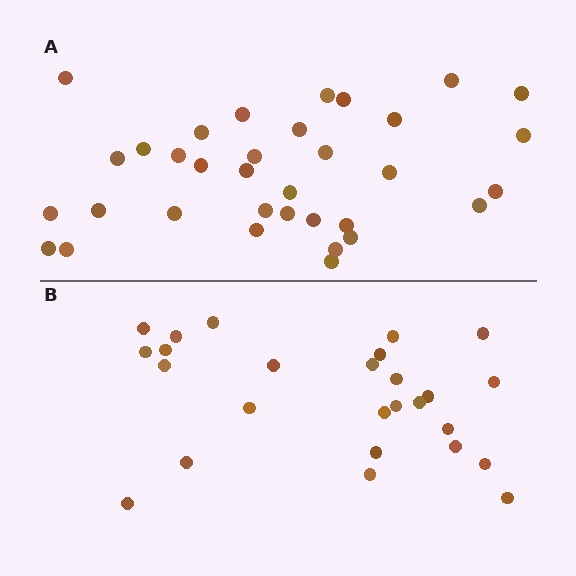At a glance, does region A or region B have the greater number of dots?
Region A (the top region) has more dots.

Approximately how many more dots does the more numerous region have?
Region A has roughly 8 or so more dots than region B.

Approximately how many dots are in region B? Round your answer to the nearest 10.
About 30 dots. (The exact count is 26, which rounds to 30.)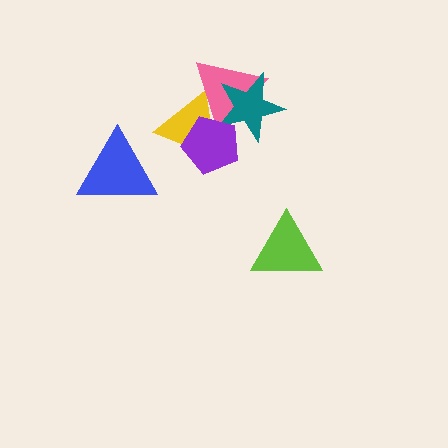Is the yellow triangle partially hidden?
Yes, it is partially covered by another shape.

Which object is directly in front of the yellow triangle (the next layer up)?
The pink triangle is directly in front of the yellow triangle.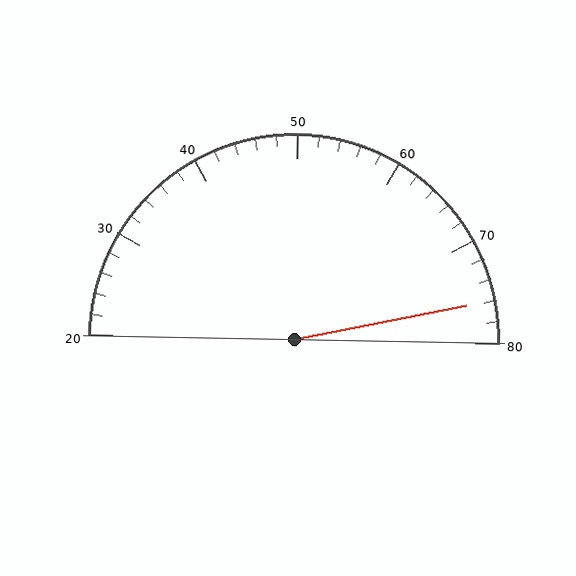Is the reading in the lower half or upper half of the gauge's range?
The reading is in the upper half of the range (20 to 80).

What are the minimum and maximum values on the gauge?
The gauge ranges from 20 to 80.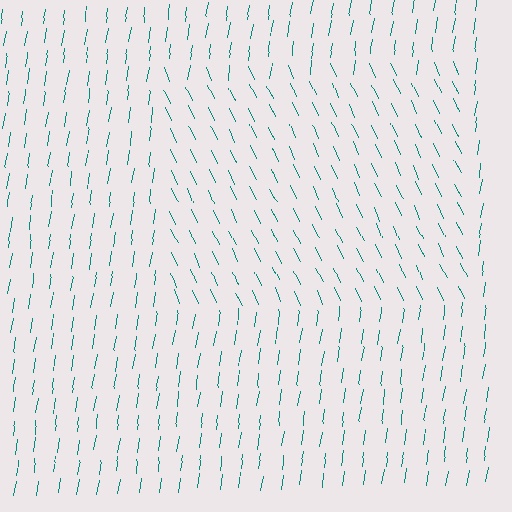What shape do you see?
I see a rectangle.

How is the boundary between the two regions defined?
The boundary is defined purely by a change in line orientation (approximately 33 degrees difference). All lines are the same color and thickness.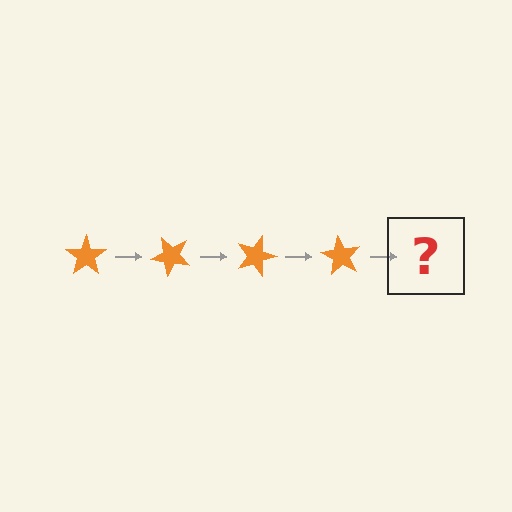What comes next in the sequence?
The next element should be an orange star rotated 180 degrees.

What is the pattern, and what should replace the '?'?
The pattern is that the star rotates 45 degrees each step. The '?' should be an orange star rotated 180 degrees.